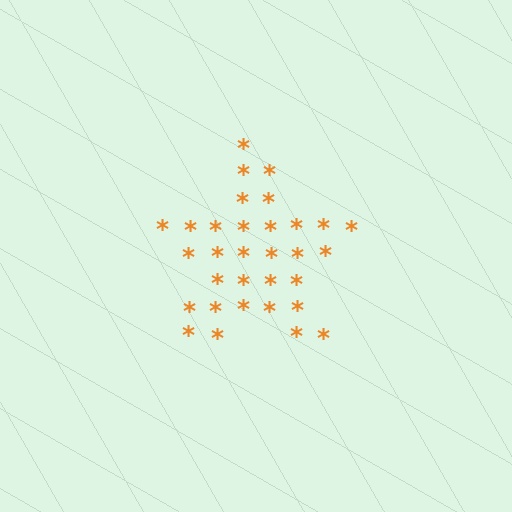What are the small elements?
The small elements are asterisks.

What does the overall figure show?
The overall figure shows a star.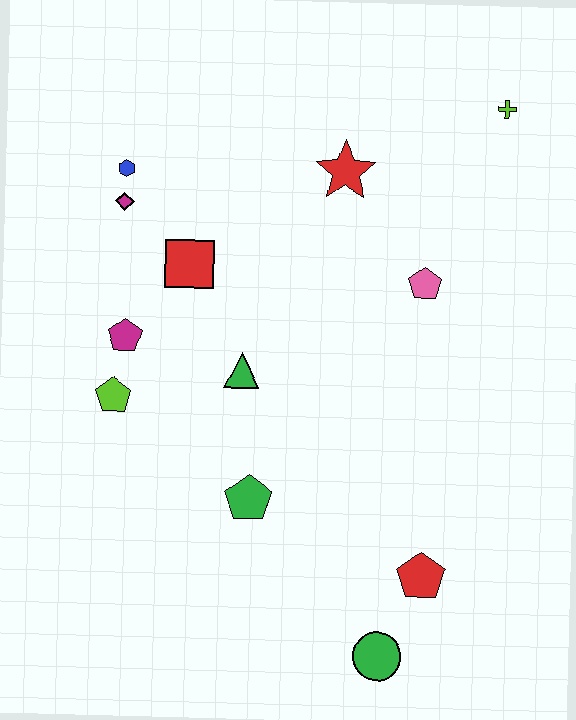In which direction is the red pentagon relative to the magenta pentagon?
The red pentagon is to the right of the magenta pentagon.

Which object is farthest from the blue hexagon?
The green circle is farthest from the blue hexagon.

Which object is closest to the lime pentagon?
The magenta pentagon is closest to the lime pentagon.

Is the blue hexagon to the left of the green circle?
Yes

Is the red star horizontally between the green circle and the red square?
Yes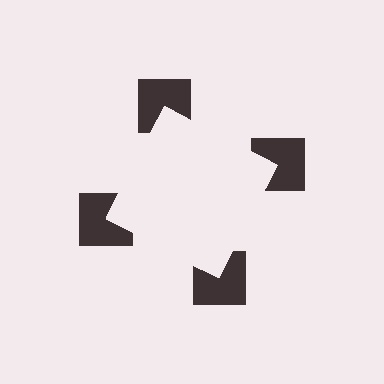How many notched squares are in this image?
There are 4 — one at each vertex of the illusory square.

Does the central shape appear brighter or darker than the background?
It typically appears slightly brighter than the background, even though no actual brightness change is drawn.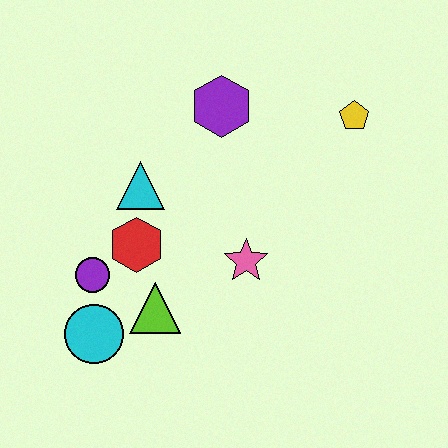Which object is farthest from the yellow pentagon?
The cyan circle is farthest from the yellow pentagon.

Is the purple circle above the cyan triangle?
No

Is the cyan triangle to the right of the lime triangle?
No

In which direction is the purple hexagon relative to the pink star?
The purple hexagon is above the pink star.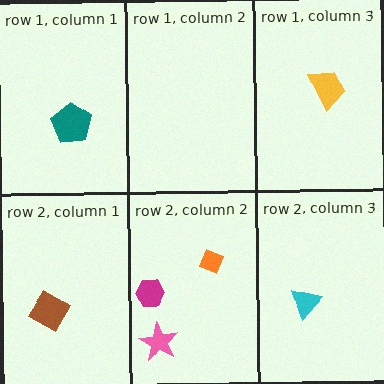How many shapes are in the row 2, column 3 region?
1.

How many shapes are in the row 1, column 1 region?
1.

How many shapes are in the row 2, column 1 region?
1.